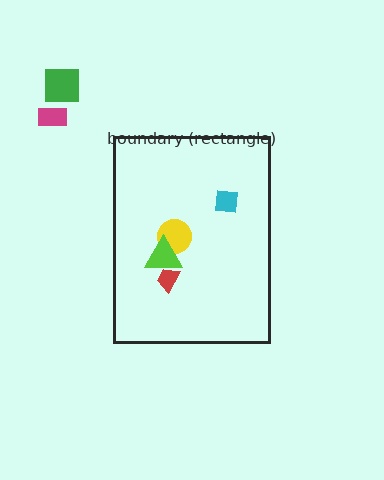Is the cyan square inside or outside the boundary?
Inside.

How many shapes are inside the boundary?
4 inside, 2 outside.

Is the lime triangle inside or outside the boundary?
Inside.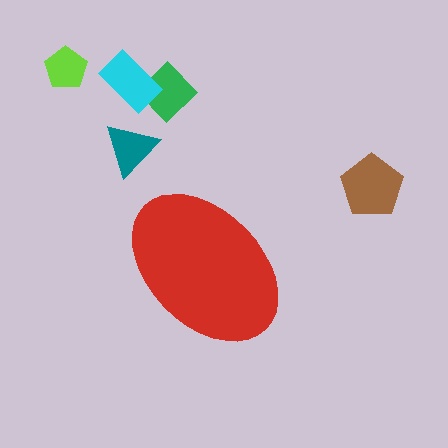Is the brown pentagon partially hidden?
No, the brown pentagon is fully visible.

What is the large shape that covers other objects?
A red ellipse.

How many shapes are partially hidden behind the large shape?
0 shapes are partially hidden.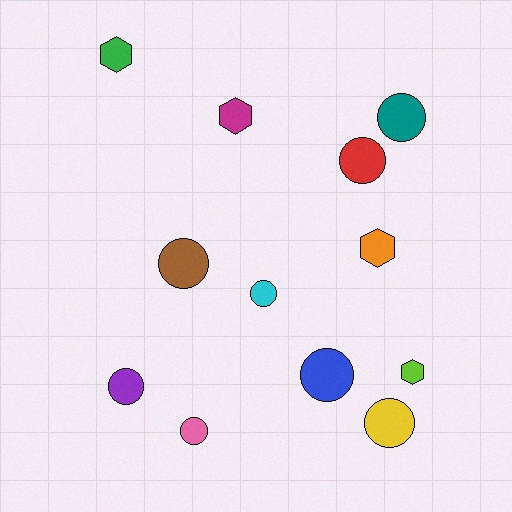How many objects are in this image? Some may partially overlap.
There are 12 objects.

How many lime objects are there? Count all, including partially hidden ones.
There is 1 lime object.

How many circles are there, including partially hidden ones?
There are 8 circles.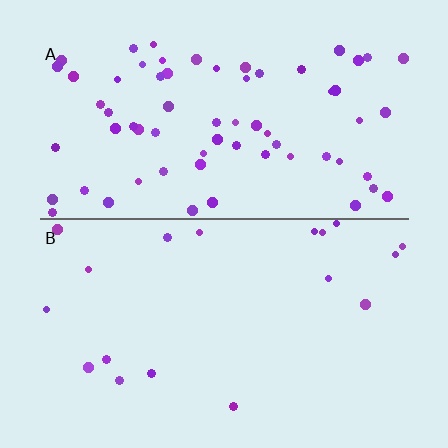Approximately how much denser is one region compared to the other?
Approximately 3.6× — region A over region B.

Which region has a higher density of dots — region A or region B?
A (the top).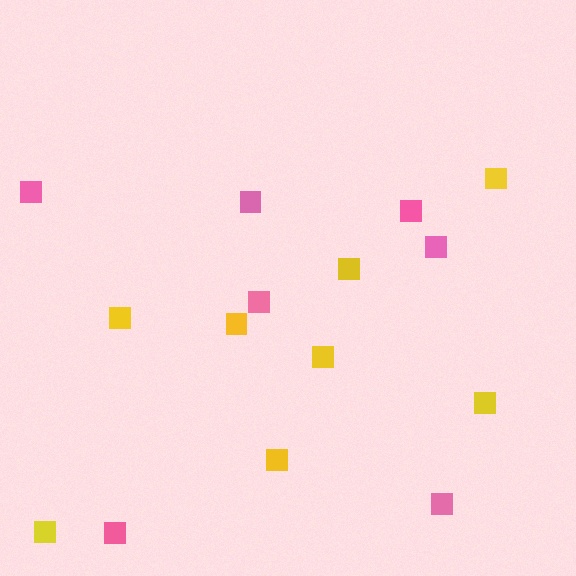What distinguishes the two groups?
There are 2 groups: one group of pink squares (7) and one group of yellow squares (8).